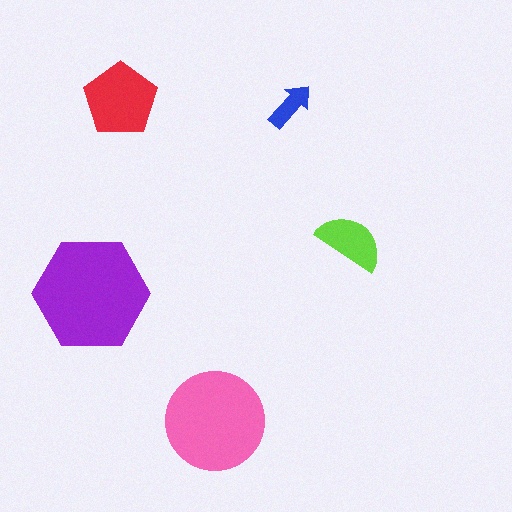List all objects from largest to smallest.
The purple hexagon, the pink circle, the red pentagon, the lime semicircle, the blue arrow.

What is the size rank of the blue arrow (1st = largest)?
5th.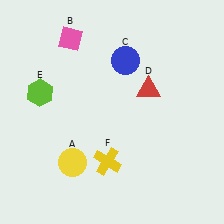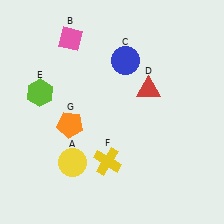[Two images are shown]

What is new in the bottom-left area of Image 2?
An orange pentagon (G) was added in the bottom-left area of Image 2.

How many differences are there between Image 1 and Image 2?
There is 1 difference between the two images.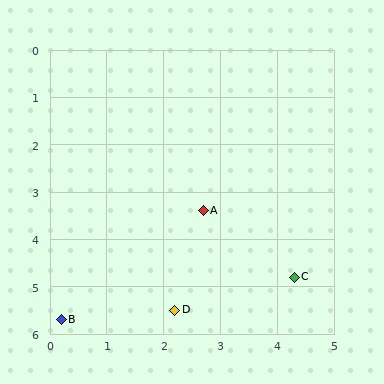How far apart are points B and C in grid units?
Points B and C are about 4.2 grid units apart.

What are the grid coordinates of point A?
Point A is at approximately (2.7, 3.4).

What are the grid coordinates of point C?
Point C is at approximately (4.3, 4.8).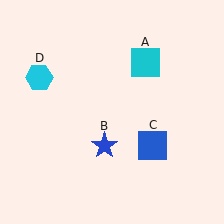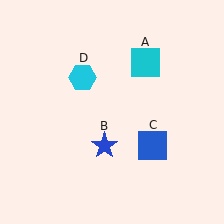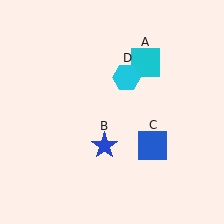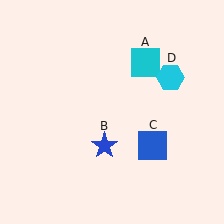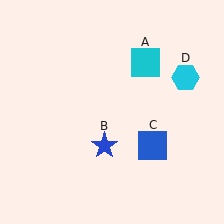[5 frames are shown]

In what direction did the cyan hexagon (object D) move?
The cyan hexagon (object D) moved right.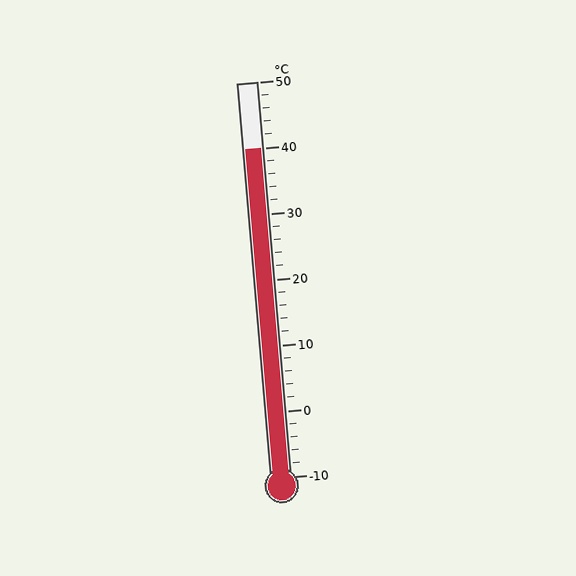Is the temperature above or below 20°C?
The temperature is above 20°C.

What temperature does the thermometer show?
The thermometer shows approximately 40°C.